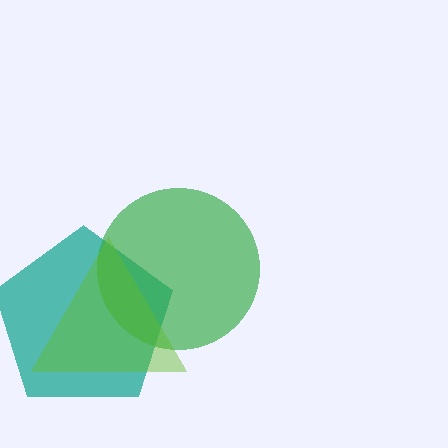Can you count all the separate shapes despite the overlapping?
Yes, there are 3 separate shapes.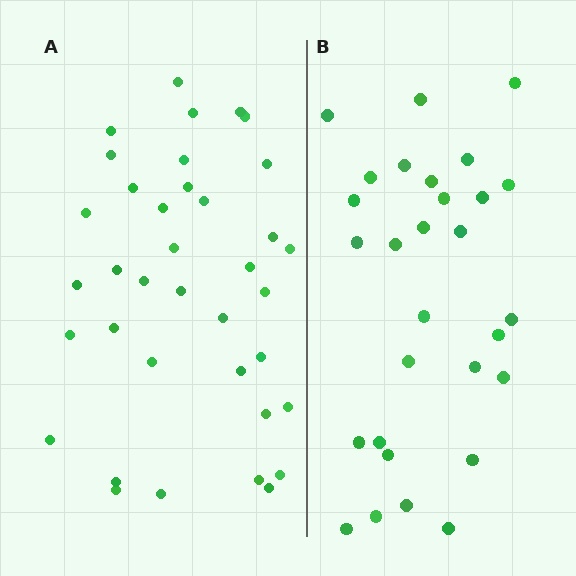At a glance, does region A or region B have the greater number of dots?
Region A (the left region) has more dots.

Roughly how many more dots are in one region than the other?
Region A has roughly 8 or so more dots than region B.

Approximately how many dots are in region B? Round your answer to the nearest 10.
About 30 dots. (The exact count is 29, which rounds to 30.)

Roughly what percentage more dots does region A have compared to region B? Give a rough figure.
About 30% more.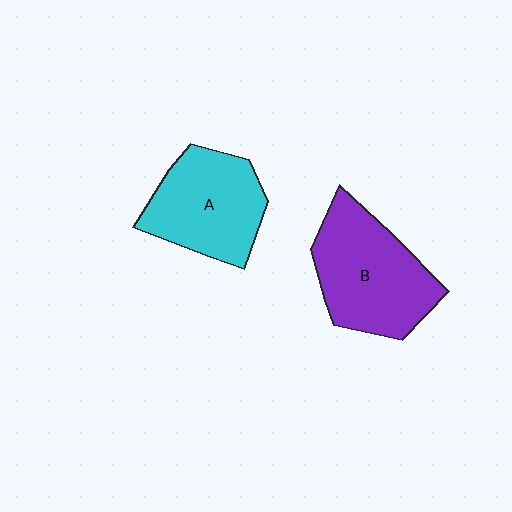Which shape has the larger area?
Shape B (purple).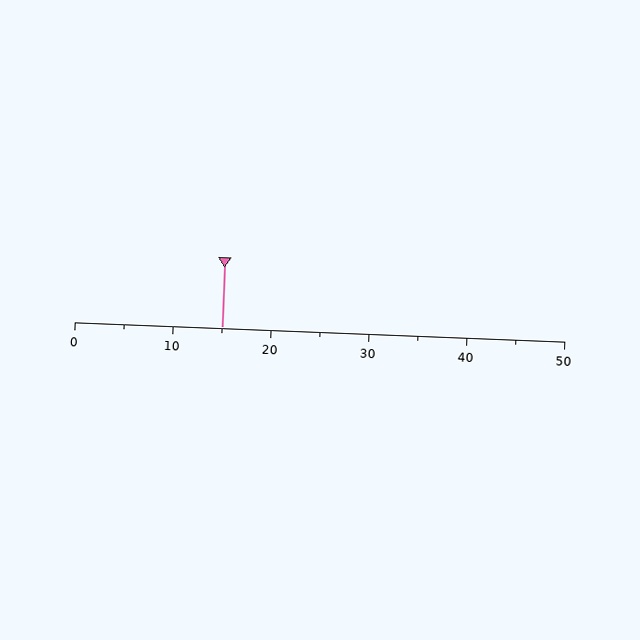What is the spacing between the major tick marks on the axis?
The major ticks are spaced 10 apart.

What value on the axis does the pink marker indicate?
The marker indicates approximately 15.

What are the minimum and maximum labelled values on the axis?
The axis runs from 0 to 50.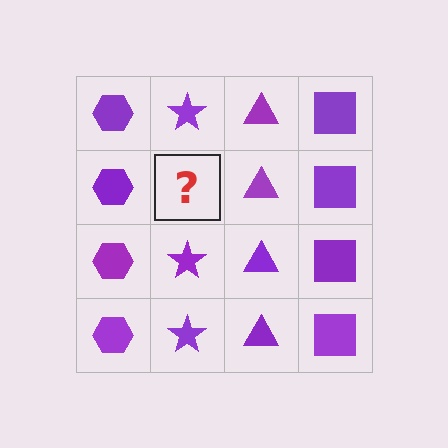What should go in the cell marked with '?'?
The missing cell should contain a purple star.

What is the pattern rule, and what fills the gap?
The rule is that each column has a consistent shape. The gap should be filled with a purple star.